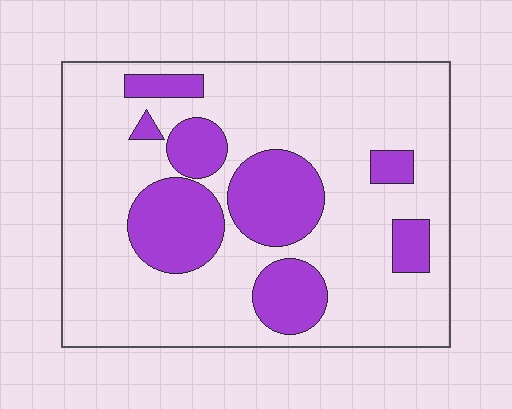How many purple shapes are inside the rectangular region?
8.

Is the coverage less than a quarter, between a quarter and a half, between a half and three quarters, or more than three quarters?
Between a quarter and a half.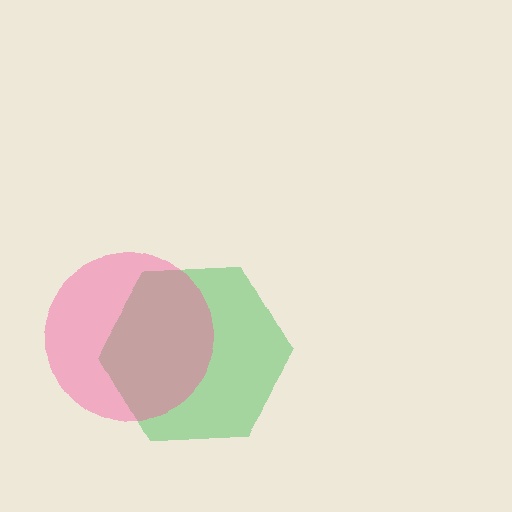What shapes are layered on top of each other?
The layered shapes are: a green hexagon, a pink circle.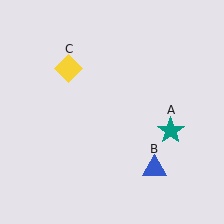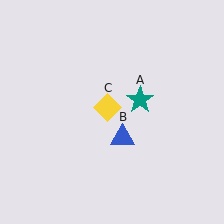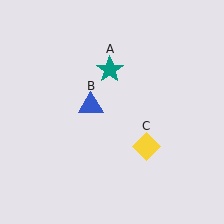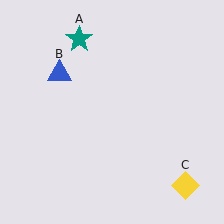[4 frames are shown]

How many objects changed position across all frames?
3 objects changed position: teal star (object A), blue triangle (object B), yellow diamond (object C).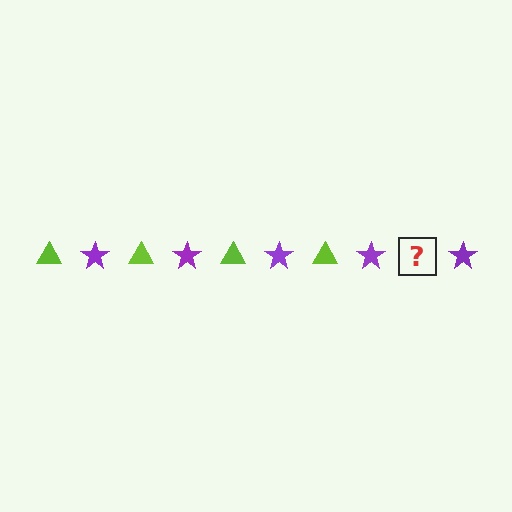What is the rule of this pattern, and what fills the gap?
The rule is that the pattern alternates between lime triangle and purple star. The gap should be filled with a lime triangle.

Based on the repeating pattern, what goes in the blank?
The blank should be a lime triangle.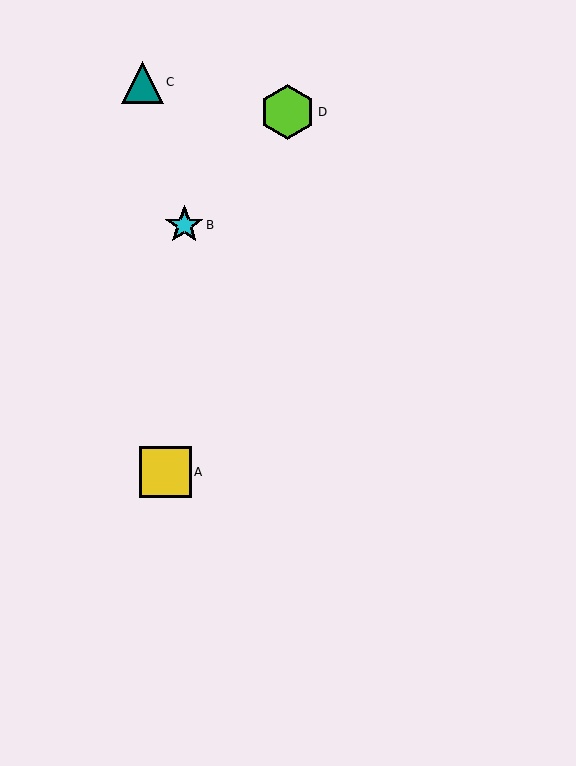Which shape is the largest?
The lime hexagon (labeled D) is the largest.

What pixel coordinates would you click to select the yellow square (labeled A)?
Click at (165, 472) to select the yellow square A.